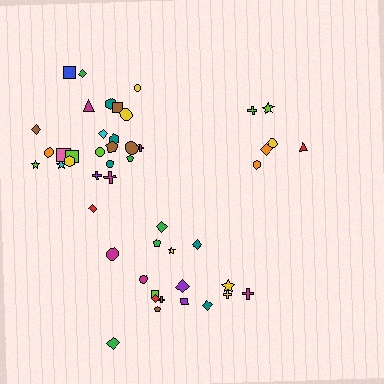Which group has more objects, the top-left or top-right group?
The top-left group.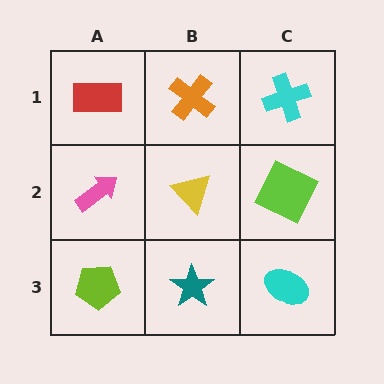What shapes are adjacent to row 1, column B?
A yellow triangle (row 2, column B), a red rectangle (row 1, column A), a cyan cross (row 1, column C).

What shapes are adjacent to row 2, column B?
An orange cross (row 1, column B), a teal star (row 3, column B), a pink arrow (row 2, column A), a lime square (row 2, column C).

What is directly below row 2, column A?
A lime pentagon.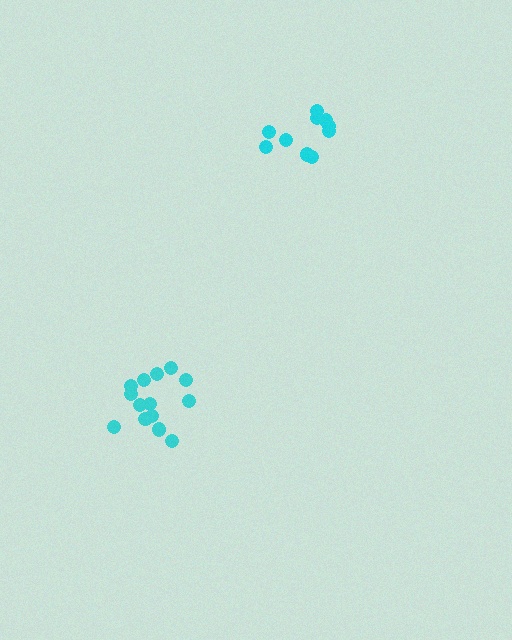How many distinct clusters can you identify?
There are 2 distinct clusters.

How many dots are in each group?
Group 1: 14 dots, Group 2: 10 dots (24 total).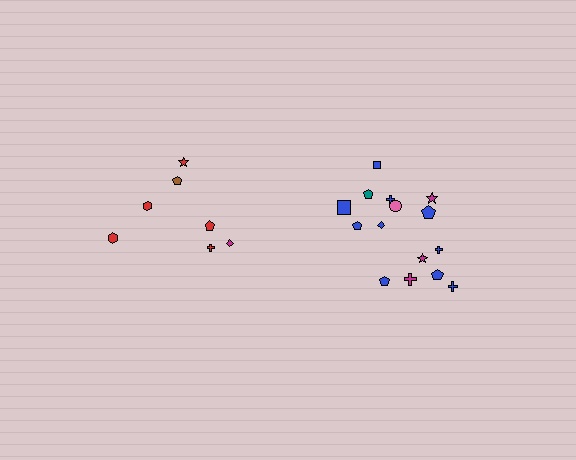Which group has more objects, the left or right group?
The right group.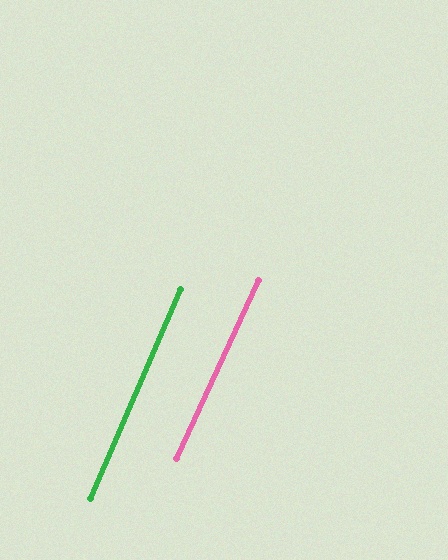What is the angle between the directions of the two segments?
Approximately 1 degree.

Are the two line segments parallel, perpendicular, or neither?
Parallel — their directions differ by only 1.5°.